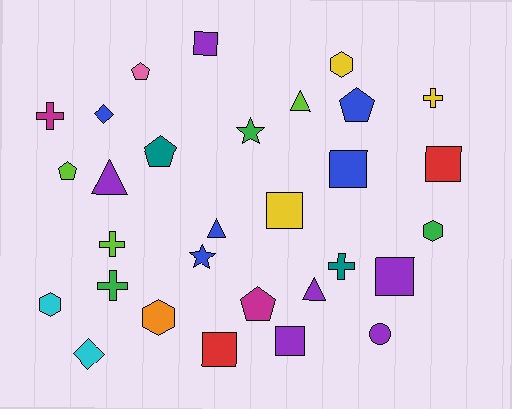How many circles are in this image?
There is 1 circle.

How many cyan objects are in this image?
There are 2 cyan objects.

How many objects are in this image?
There are 30 objects.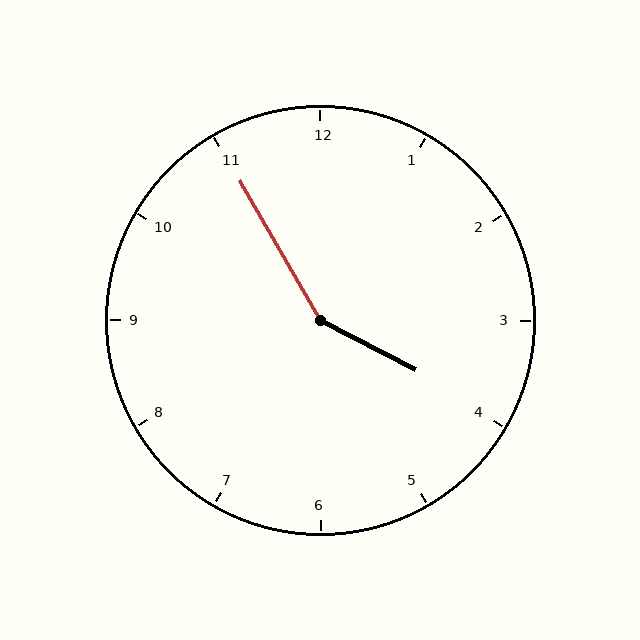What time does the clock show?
3:55.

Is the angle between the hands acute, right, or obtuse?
It is obtuse.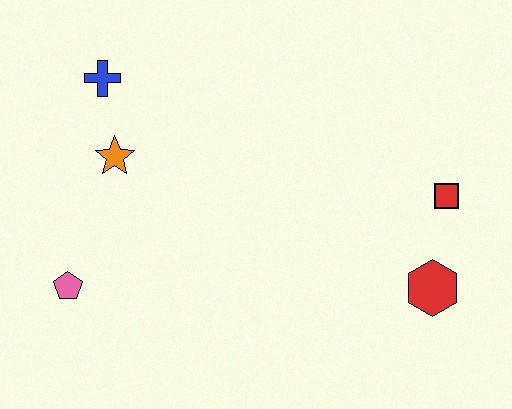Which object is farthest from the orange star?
The red hexagon is farthest from the orange star.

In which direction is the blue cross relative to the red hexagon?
The blue cross is to the left of the red hexagon.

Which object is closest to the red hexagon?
The red square is closest to the red hexagon.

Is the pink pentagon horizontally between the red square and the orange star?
No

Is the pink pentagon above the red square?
No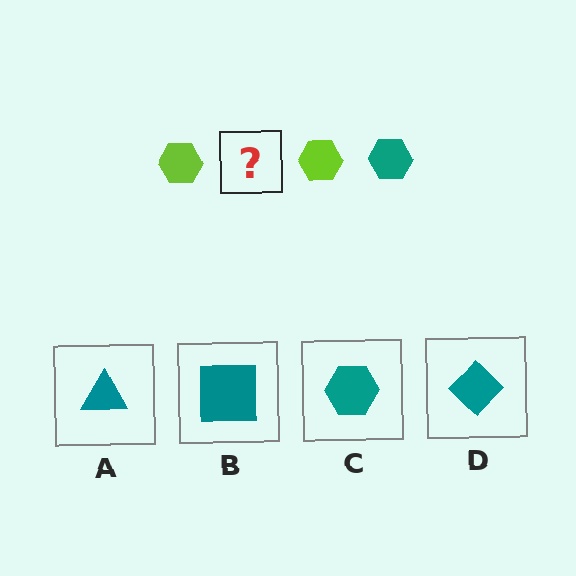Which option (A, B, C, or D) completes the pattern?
C.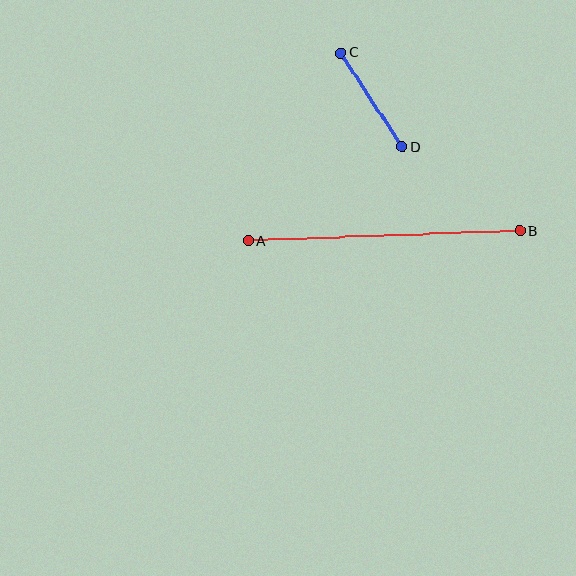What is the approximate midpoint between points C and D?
The midpoint is at approximately (372, 100) pixels.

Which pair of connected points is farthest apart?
Points A and B are farthest apart.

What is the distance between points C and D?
The distance is approximately 112 pixels.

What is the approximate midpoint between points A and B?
The midpoint is at approximately (384, 236) pixels.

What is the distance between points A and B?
The distance is approximately 272 pixels.